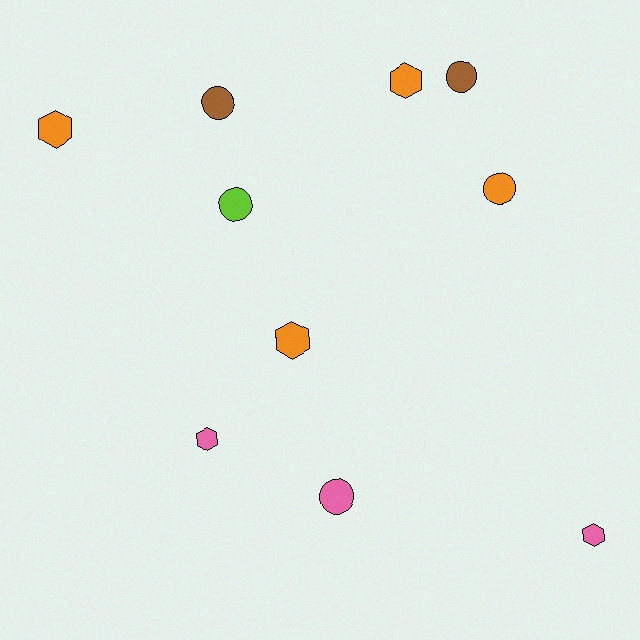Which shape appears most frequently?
Circle, with 5 objects.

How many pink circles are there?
There is 1 pink circle.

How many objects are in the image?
There are 10 objects.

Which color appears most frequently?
Orange, with 4 objects.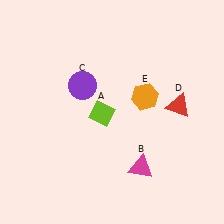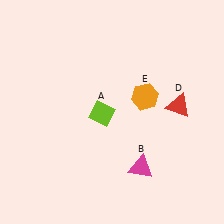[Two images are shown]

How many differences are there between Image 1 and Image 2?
There is 1 difference between the two images.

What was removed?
The purple circle (C) was removed in Image 2.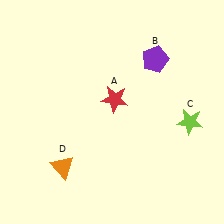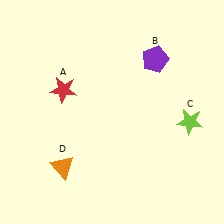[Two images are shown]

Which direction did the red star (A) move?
The red star (A) moved left.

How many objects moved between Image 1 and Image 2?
1 object moved between the two images.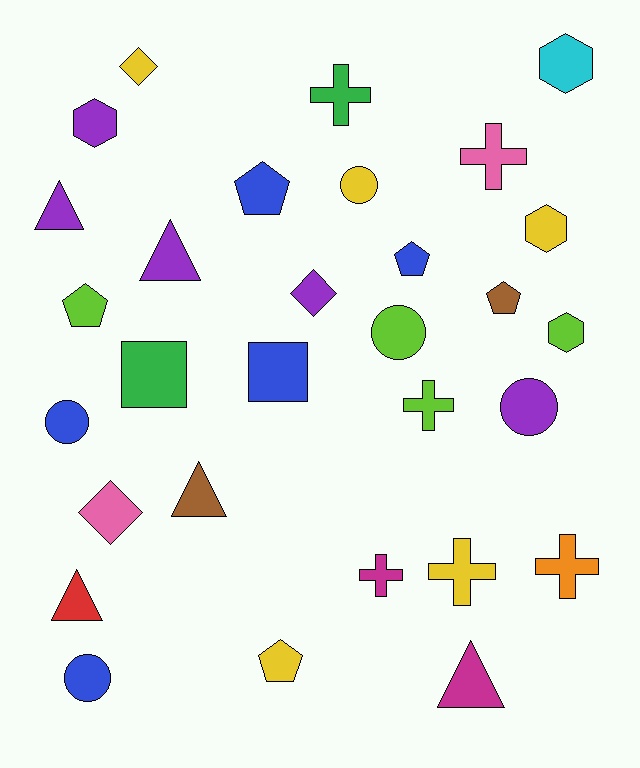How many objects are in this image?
There are 30 objects.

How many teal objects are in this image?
There are no teal objects.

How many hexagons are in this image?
There are 4 hexagons.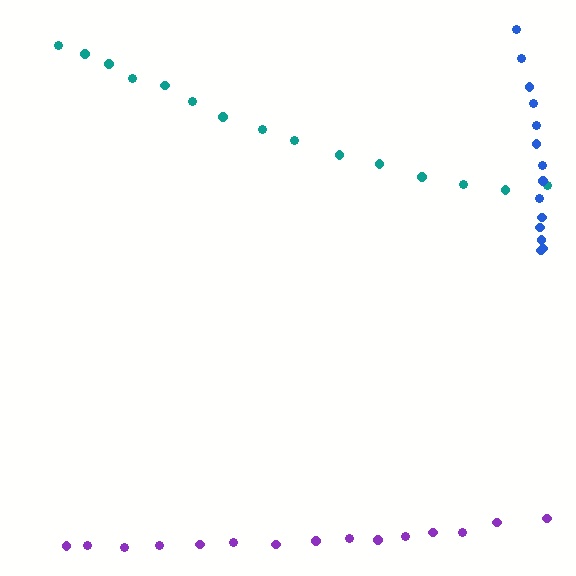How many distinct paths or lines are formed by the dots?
There are 3 distinct paths.